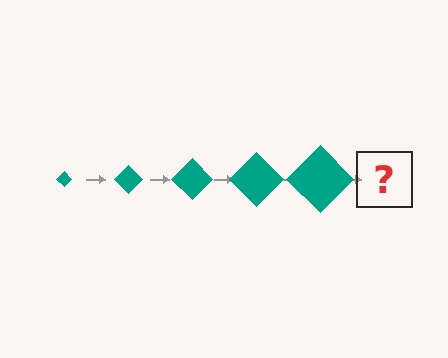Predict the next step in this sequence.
The next step is a teal diamond, larger than the previous one.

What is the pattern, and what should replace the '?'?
The pattern is that the diamond gets progressively larger each step. The '?' should be a teal diamond, larger than the previous one.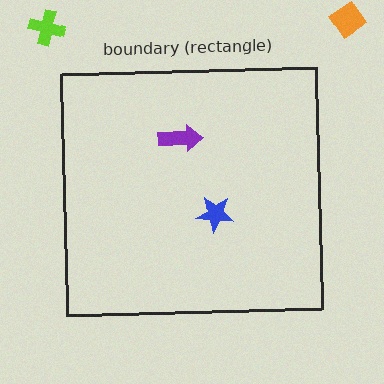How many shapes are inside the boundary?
2 inside, 2 outside.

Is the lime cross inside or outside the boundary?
Outside.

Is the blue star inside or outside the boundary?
Inside.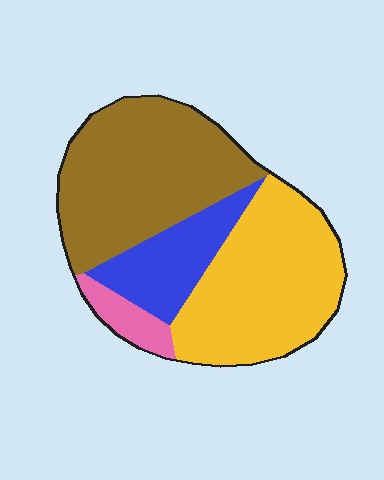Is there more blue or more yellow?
Yellow.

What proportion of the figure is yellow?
Yellow takes up between a third and a half of the figure.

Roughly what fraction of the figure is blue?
Blue takes up about one sixth (1/6) of the figure.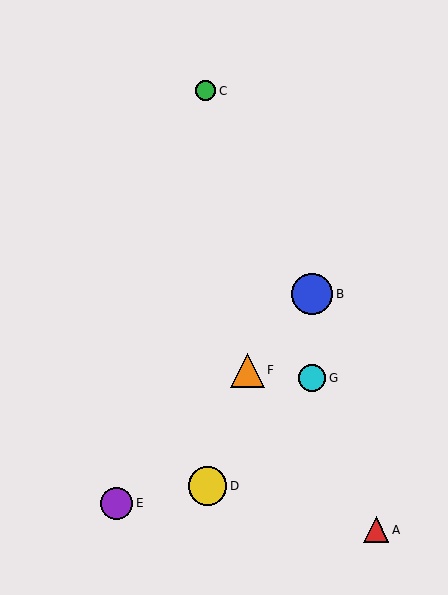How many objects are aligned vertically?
2 objects (B, G) are aligned vertically.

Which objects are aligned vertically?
Objects B, G are aligned vertically.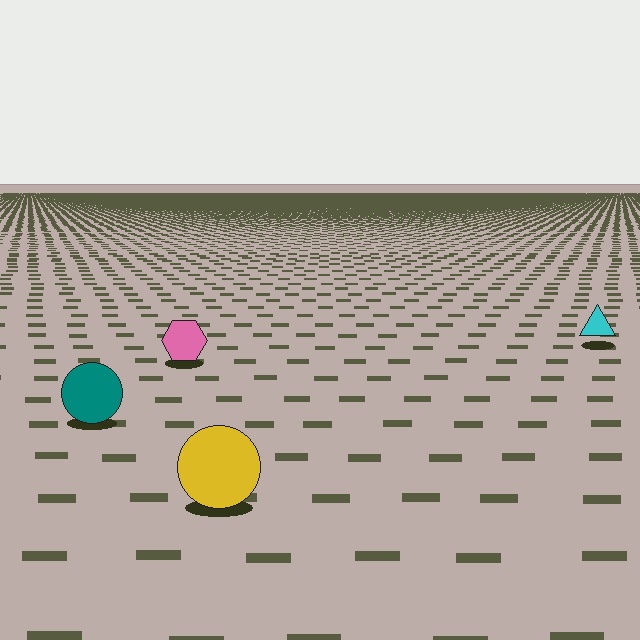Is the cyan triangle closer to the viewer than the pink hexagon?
No. The pink hexagon is closer — you can tell from the texture gradient: the ground texture is coarser near it.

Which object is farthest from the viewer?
The cyan triangle is farthest from the viewer. It appears smaller and the ground texture around it is denser.